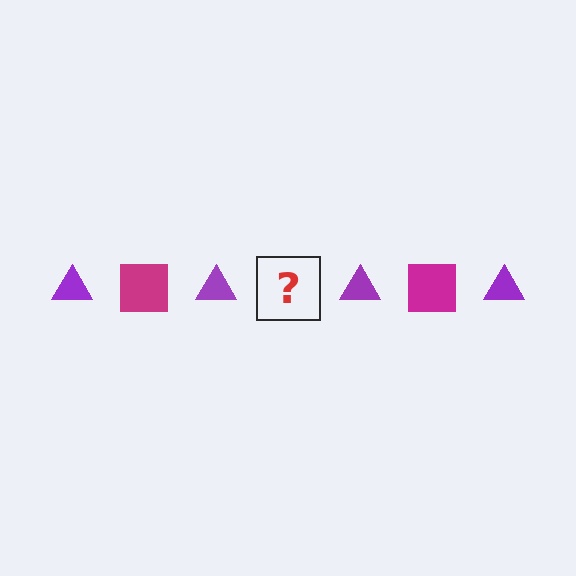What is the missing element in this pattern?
The missing element is a magenta square.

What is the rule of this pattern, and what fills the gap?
The rule is that the pattern alternates between purple triangle and magenta square. The gap should be filled with a magenta square.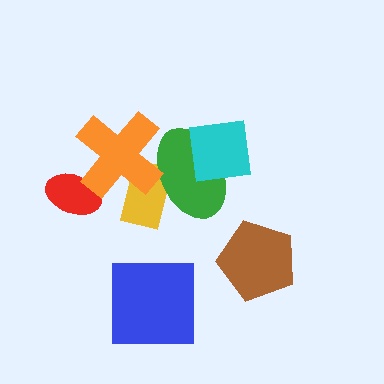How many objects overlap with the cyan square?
1 object overlaps with the cyan square.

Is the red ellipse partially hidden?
Yes, it is partially covered by another shape.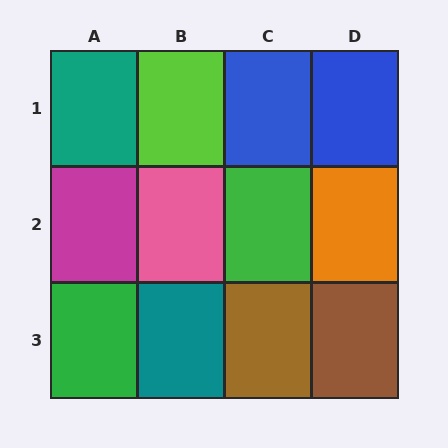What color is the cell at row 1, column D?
Blue.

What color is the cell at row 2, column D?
Orange.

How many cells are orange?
1 cell is orange.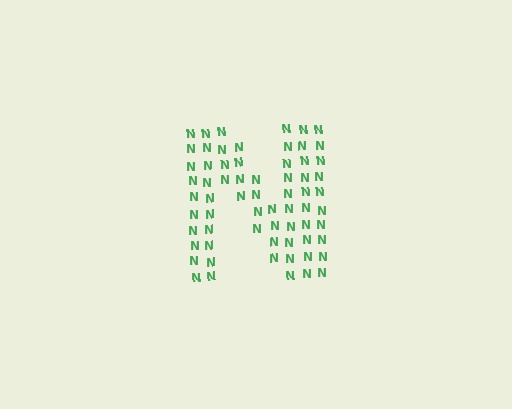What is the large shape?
The large shape is the letter N.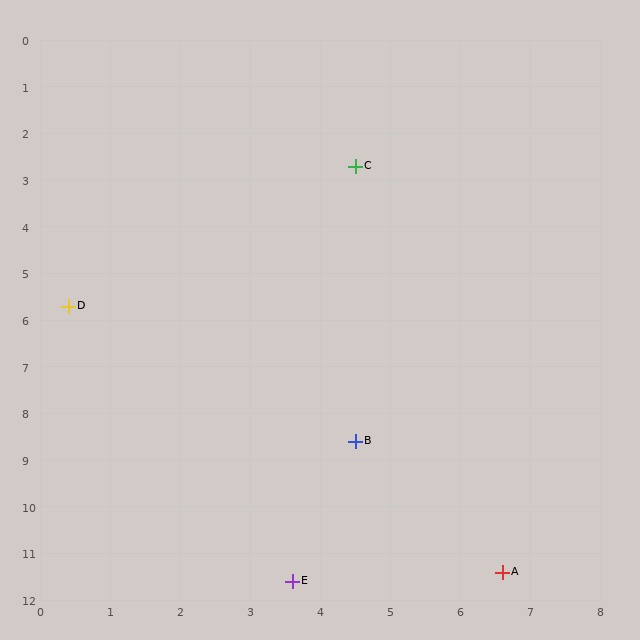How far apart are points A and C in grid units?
Points A and C are about 8.9 grid units apart.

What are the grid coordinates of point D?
Point D is at approximately (0.4, 5.7).